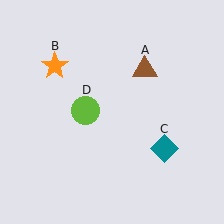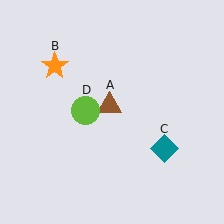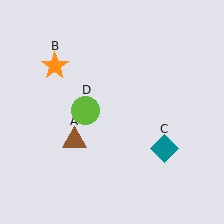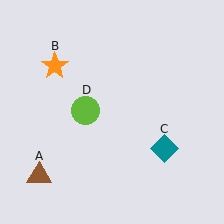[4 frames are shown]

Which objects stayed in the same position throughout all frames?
Orange star (object B) and teal diamond (object C) and lime circle (object D) remained stationary.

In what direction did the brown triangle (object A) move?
The brown triangle (object A) moved down and to the left.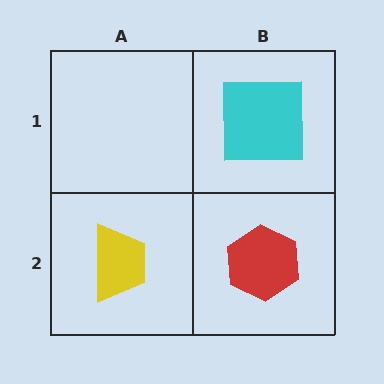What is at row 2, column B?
A red hexagon.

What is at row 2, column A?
A yellow trapezoid.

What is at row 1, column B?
A cyan square.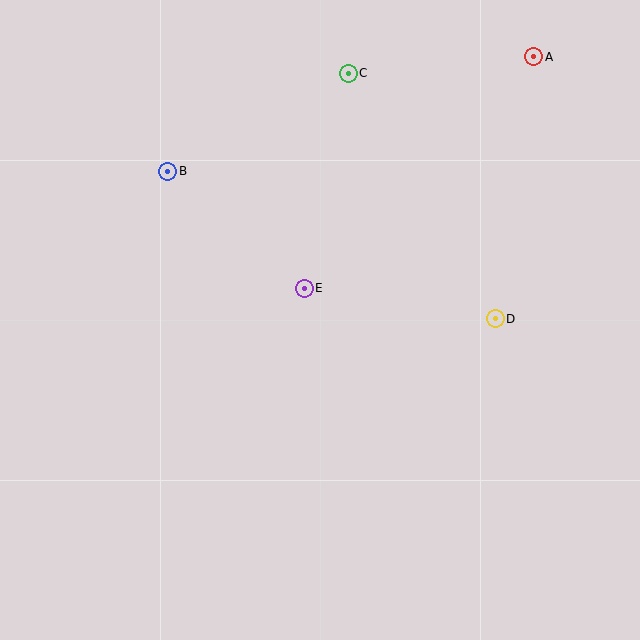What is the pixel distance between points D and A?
The distance between D and A is 265 pixels.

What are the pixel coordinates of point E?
Point E is at (304, 288).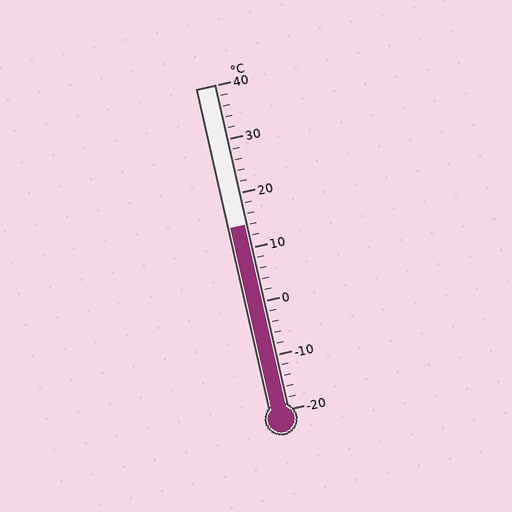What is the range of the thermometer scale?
The thermometer scale ranges from -20°C to 40°C.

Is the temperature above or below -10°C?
The temperature is above -10°C.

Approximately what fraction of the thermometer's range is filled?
The thermometer is filled to approximately 55% of its range.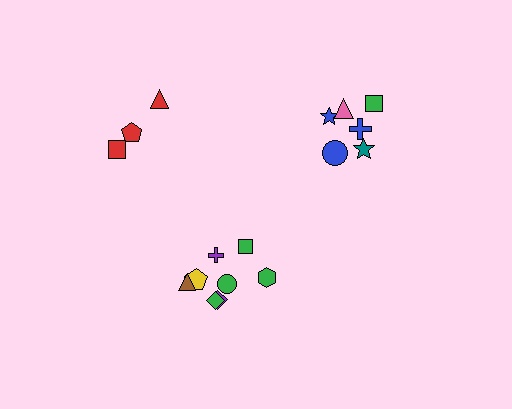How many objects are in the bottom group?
There are 8 objects.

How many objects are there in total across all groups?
There are 17 objects.